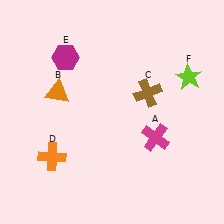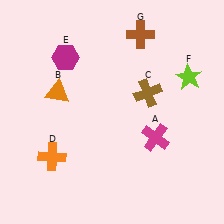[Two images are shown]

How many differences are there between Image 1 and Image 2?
There is 1 difference between the two images.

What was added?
A brown cross (G) was added in Image 2.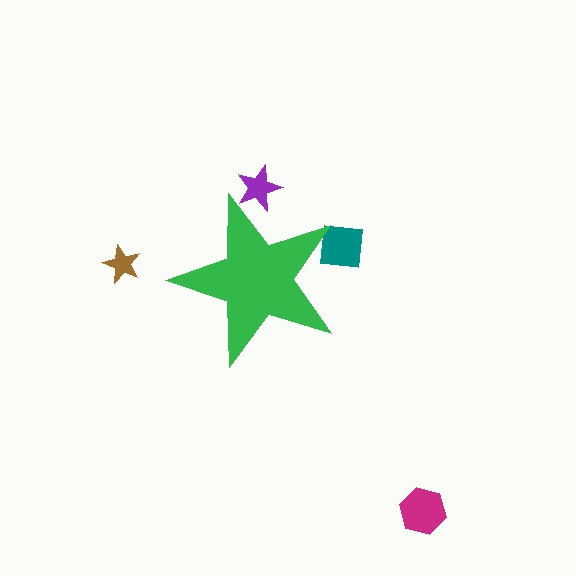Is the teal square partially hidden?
Yes, the teal square is partially hidden behind the green star.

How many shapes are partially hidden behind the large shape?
2 shapes are partially hidden.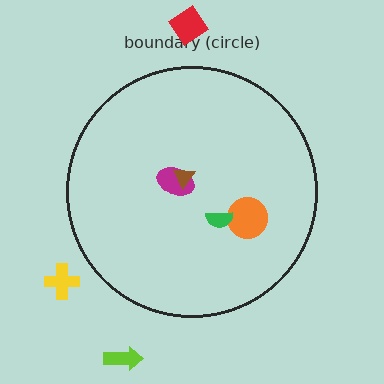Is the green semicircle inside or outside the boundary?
Inside.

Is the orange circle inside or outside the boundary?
Inside.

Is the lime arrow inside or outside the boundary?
Outside.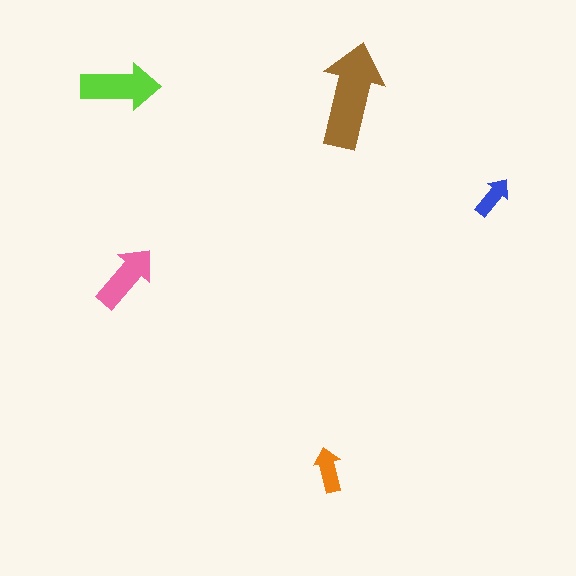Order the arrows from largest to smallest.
the brown one, the lime one, the pink one, the orange one, the blue one.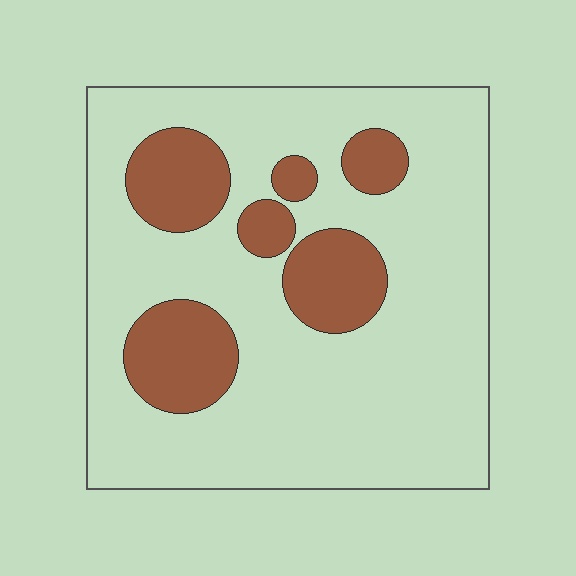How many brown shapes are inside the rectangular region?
6.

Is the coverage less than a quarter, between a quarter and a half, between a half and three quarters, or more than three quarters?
Less than a quarter.